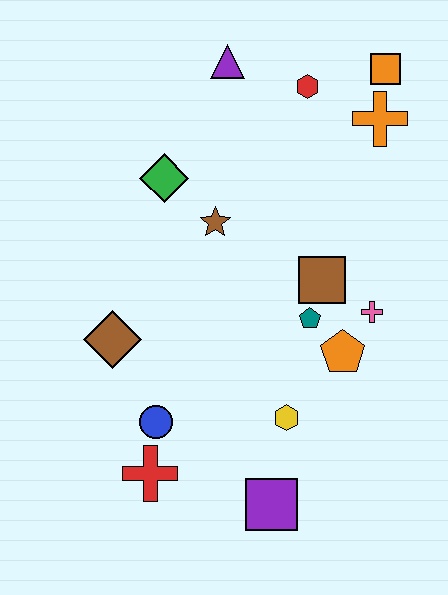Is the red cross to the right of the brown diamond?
Yes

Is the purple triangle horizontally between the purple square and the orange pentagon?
No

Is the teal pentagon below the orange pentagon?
No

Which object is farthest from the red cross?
The orange square is farthest from the red cross.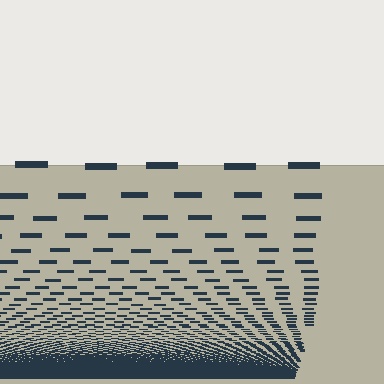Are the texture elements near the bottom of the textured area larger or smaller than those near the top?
Smaller. The gradient is inverted — elements near the bottom are smaller and denser.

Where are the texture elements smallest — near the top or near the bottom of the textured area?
Near the bottom.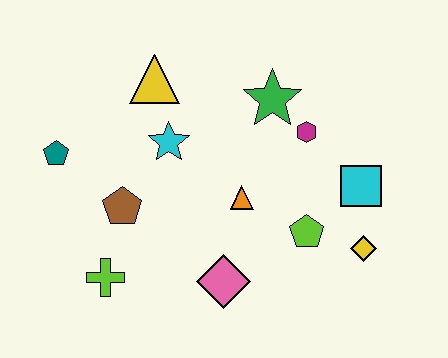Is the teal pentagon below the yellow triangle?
Yes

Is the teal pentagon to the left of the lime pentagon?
Yes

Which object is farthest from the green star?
The lime cross is farthest from the green star.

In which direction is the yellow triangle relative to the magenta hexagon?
The yellow triangle is to the left of the magenta hexagon.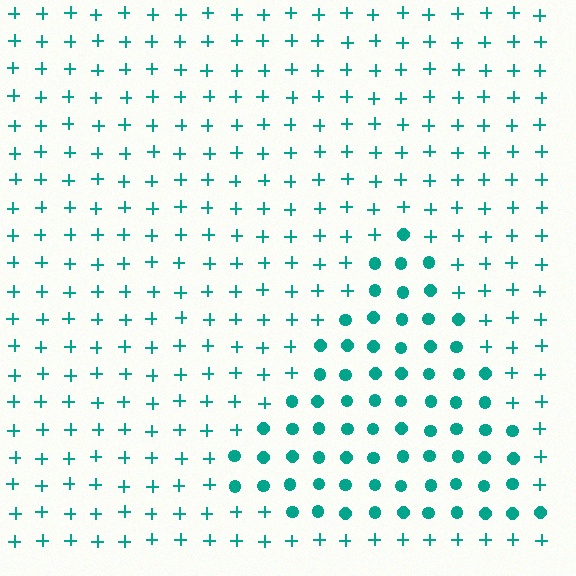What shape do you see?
I see a triangle.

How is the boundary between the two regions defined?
The boundary is defined by a change in element shape: circles inside vs. plus signs outside. All elements share the same color and spacing.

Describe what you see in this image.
The image is filled with small teal elements arranged in a uniform grid. A triangle-shaped region contains circles, while the surrounding area contains plus signs. The boundary is defined purely by the change in element shape.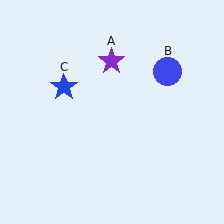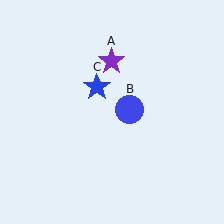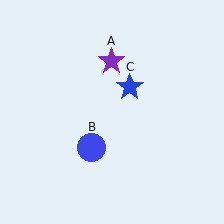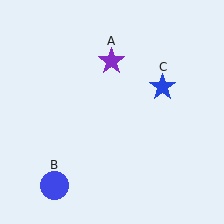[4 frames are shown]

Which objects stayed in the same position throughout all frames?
Purple star (object A) remained stationary.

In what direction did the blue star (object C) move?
The blue star (object C) moved right.